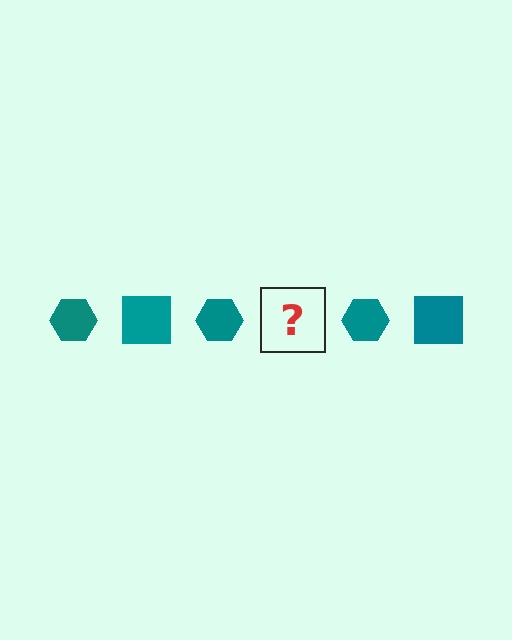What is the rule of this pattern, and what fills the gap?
The rule is that the pattern cycles through hexagon, square shapes in teal. The gap should be filled with a teal square.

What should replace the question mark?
The question mark should be replaced with a teal square.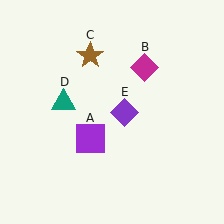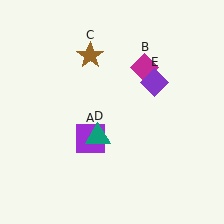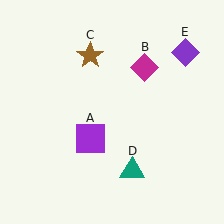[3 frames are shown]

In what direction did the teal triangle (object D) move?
The teal triangle (object D) moved down and to the right.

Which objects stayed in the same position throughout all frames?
Purple square (object A) and magenta diamond (object B) and brown star (object C) remained stationary.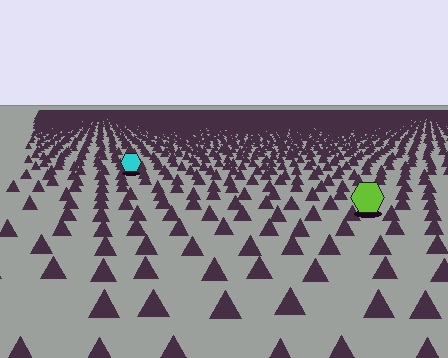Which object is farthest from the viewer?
The cyan hexagon is farthest from the viewer. It appears smaller and the ground texture around it is denser.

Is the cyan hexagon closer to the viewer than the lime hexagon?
No. The lime hexagon is closer — you can tell from the texture gradient: the ground texture is coarser near it.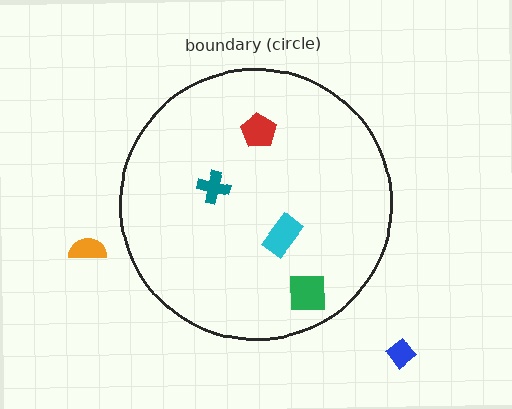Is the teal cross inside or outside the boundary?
Inside.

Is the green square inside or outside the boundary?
Inside.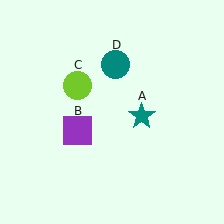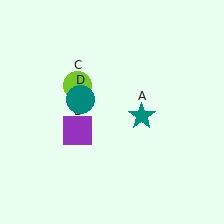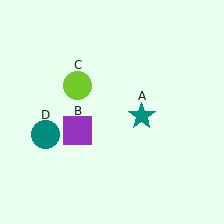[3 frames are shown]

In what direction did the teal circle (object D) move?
The teal circle (object D) moved down and to the left.